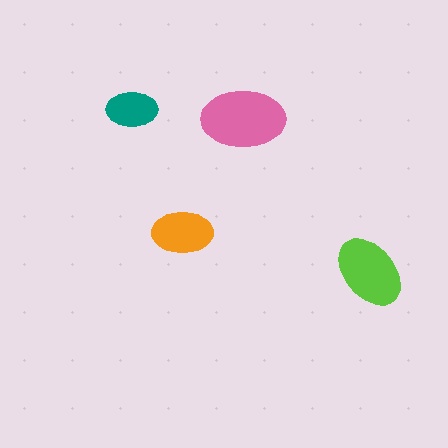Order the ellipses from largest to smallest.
the pink one, the lime one, the orange one, the teal one.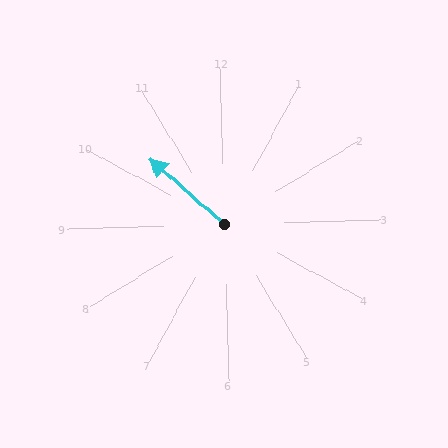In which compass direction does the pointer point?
Northwest.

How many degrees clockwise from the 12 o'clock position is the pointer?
Approximately 313 degrees.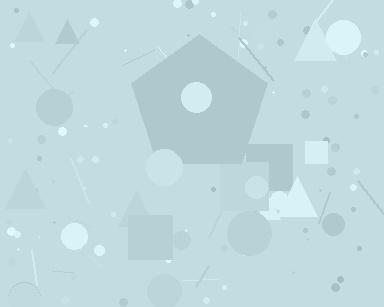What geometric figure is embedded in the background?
A pentagon is embedded in the background.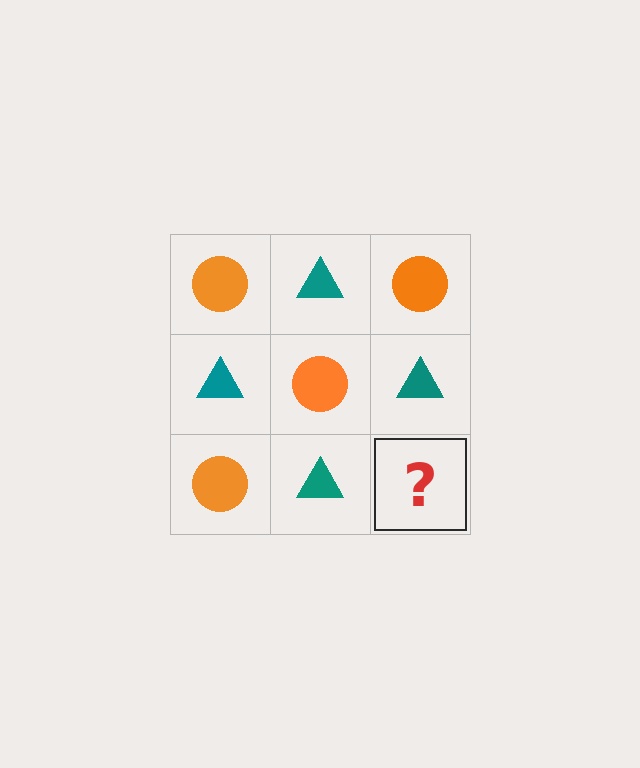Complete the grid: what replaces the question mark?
The question mark should be replaced with an orange circle.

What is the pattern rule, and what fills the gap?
The rule is that it alternates orange circle and teal triangle in a checkerboard pattern. The gap should be filled with an orange circle.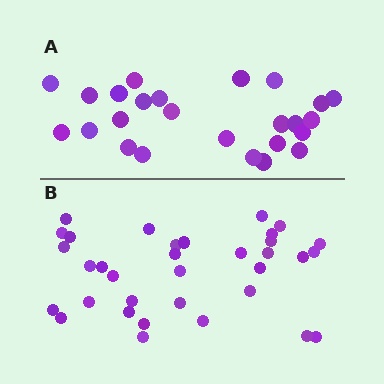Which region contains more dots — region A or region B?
Region B (the bottom region) has more dots.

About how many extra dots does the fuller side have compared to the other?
Region B has roughly 8 or so more dots than region A.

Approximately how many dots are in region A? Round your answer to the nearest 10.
About 20 dots. (The exact count is 25, which rounds to 20.)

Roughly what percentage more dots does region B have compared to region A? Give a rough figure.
About 35% more.